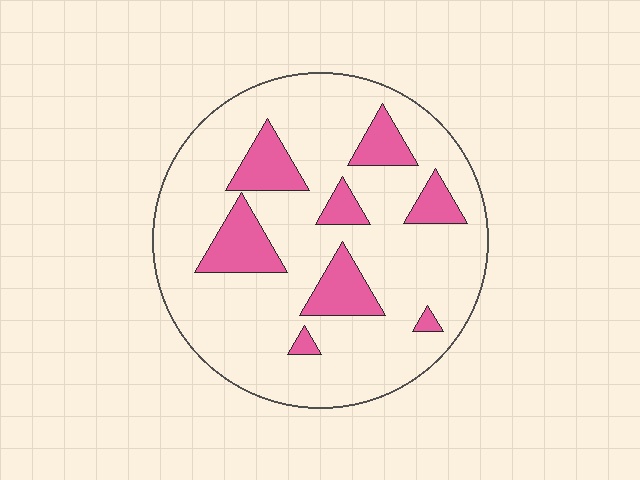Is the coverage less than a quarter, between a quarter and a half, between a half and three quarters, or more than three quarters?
Less than a quarter.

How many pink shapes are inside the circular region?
8.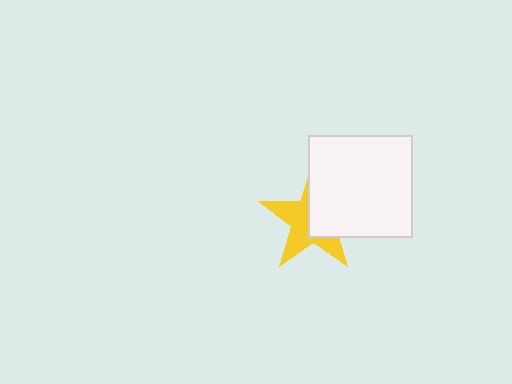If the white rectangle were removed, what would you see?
You would see the complete yellow star.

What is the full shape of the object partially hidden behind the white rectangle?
The partially hidden object is a yellow star.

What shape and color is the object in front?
The object in front is a white rectangle.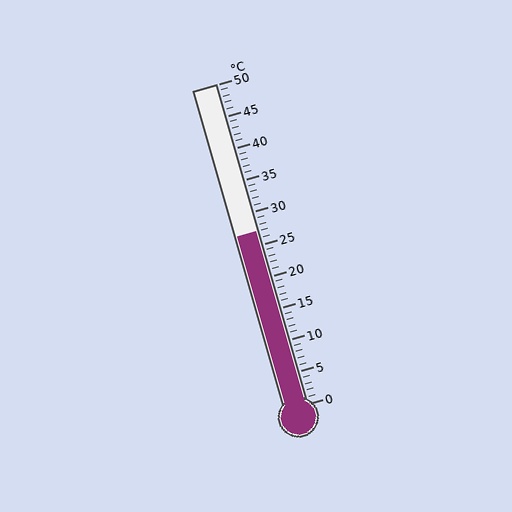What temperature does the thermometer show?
The thermometer shows approximately 27°C.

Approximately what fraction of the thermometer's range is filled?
The thermometer is filled to approximately 55% of its range.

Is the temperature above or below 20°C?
The temperature is above 20°C.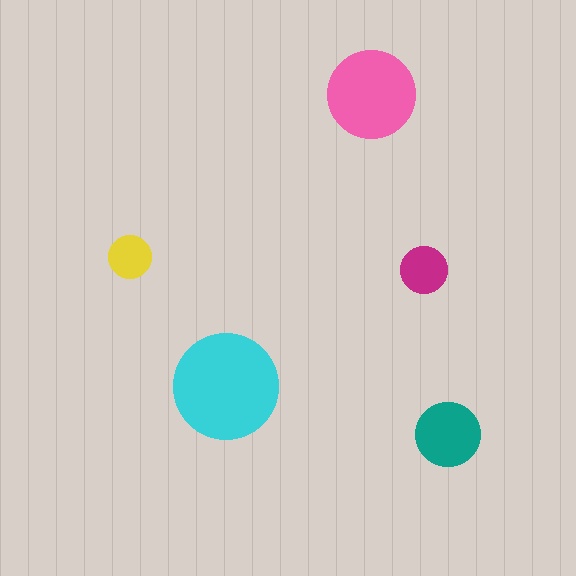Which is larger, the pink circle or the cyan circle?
The cyan one.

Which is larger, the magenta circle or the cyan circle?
The cyan one.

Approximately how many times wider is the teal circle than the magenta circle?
About 1.5 times wider.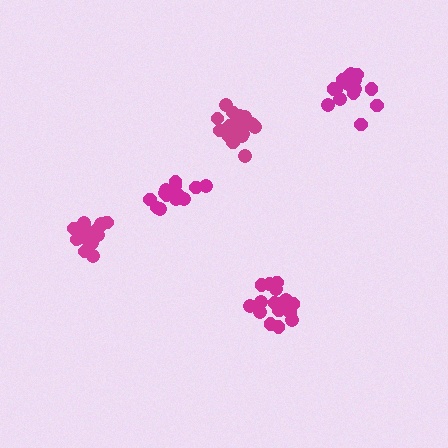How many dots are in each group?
Group 1: 18 dots, Group 2: 18 dots, Group 3: 16 dots, Group 4: 17 dots, Group 5: 16 dots (85 total).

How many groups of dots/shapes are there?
There are 5 groups.